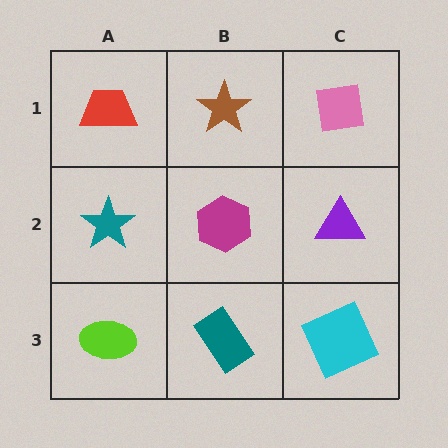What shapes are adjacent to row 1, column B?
A magenta hexagon (row 2, column B), a red trapezoid (row 1, column A), a pink square (row 1, column C).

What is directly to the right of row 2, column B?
A purple triangle.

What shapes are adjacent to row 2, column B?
A brown star (row 1, column B), a teal rectangle (row 3, column B), a teal star (row 2, column A), a purple triangle (row 2, column C).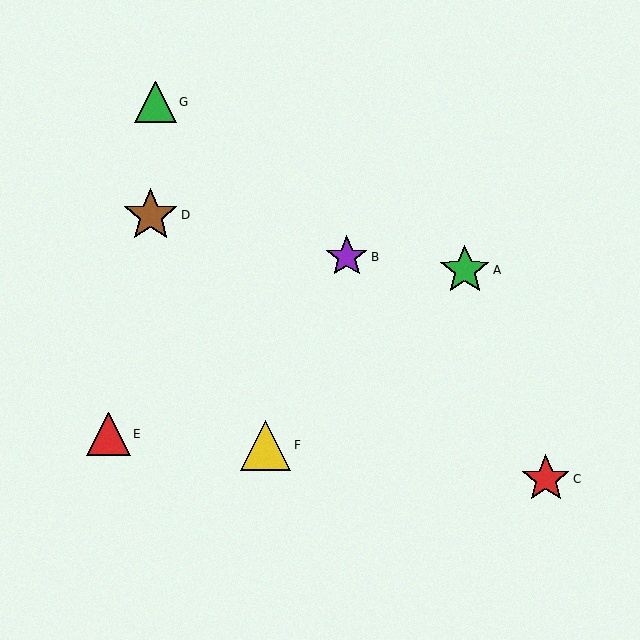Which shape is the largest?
The brown star (labeled D) is the largest.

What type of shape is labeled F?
Shape F is a yellow triangle.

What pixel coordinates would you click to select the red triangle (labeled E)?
Click at (109, 434) to select the red triangle E.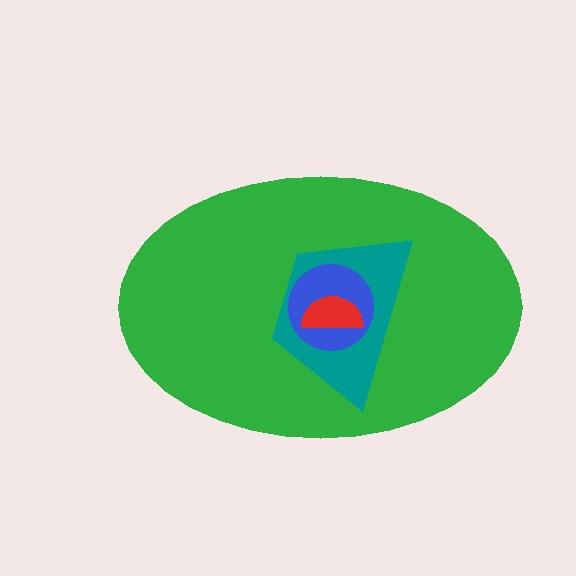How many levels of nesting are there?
4.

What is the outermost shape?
The green ellipse.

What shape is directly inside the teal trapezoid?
The blue circle.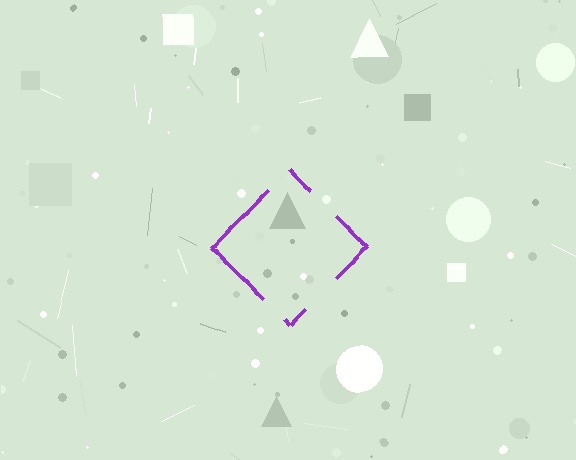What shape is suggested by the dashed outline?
The dashed outline suggests a diamond.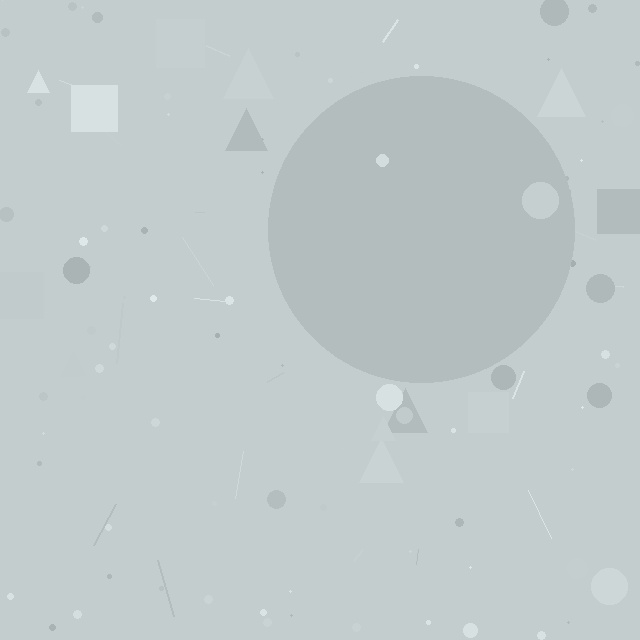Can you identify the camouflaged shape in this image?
The camouflaged shape is a circle.